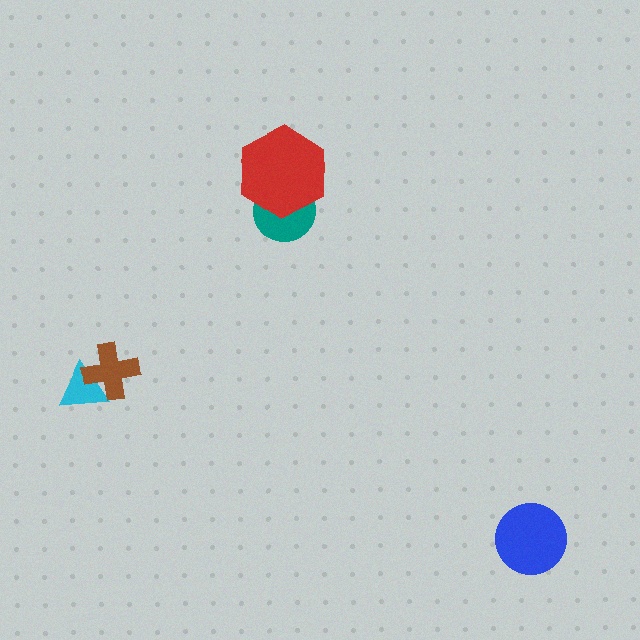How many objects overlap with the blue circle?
0 objects overlap with the blue circle.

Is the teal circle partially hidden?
Yes, it is partially covered by another shape.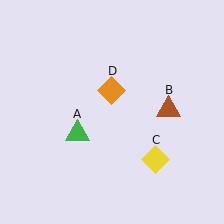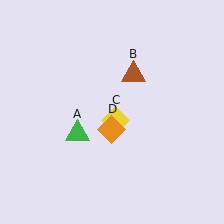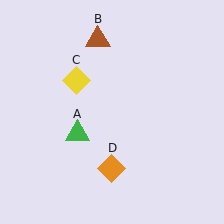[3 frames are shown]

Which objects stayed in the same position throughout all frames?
Green triangle (object A) remained stationary.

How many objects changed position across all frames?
3 objects changed position: brown triangle (object B), yellow diamond (object C), orange diamond (object D).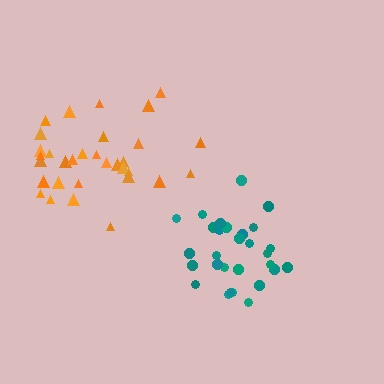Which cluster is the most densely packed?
Teal.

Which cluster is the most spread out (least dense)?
Orange.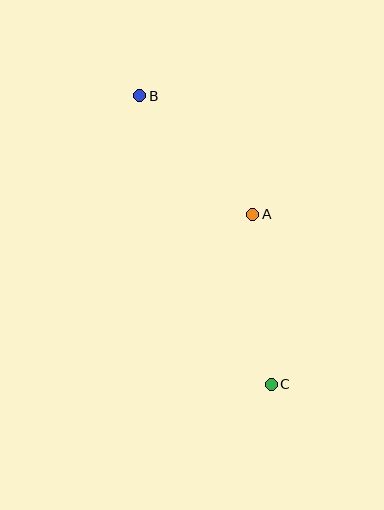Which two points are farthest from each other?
Points B and C are farthest from each other.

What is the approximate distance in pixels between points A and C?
The distance between A and C is approximately 171 pixels.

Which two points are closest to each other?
Points A and B are closest to each other.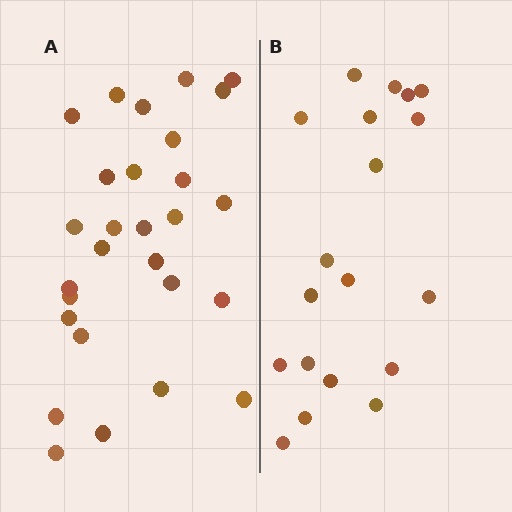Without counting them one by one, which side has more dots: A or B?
Region A (the left region) has more dots.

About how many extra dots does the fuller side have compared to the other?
Region A has roughly 8 or so more dots than region B.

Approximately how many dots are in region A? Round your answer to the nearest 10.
About 30 dots. (The exact count is 28, which rounds to 30.)